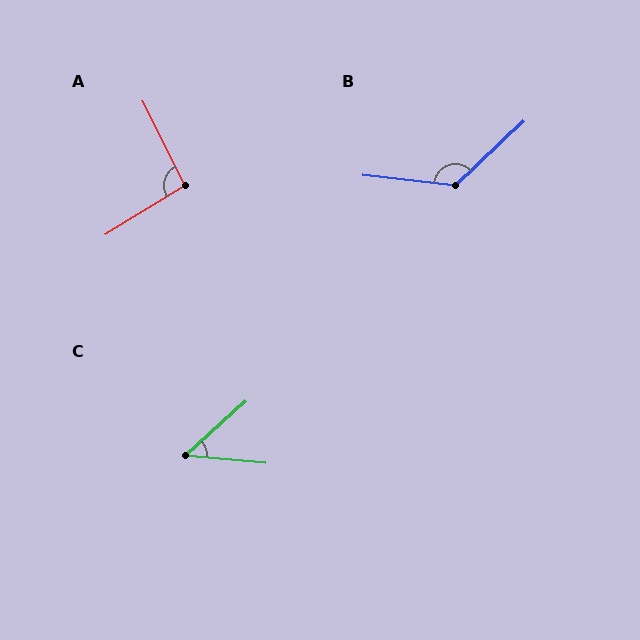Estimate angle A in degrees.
Approximately 95 degrees.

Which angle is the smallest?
C, at approximately 47 degrees.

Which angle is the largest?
B, at approximately 130 degrees.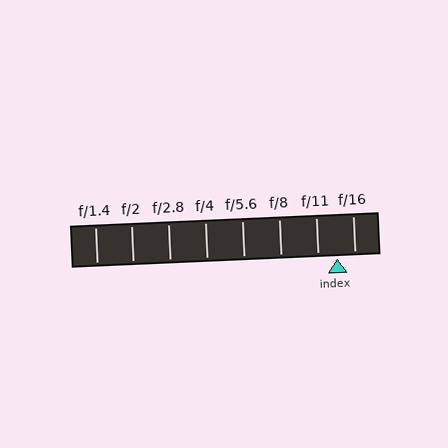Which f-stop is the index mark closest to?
The index mark is closest to f/16.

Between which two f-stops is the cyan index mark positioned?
The index mark is between f/11 and f/16.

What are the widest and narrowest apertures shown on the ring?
The widest aperture shown is f/1.4 and the narrowest is f/16.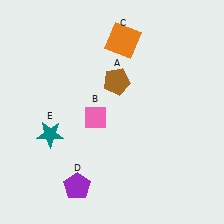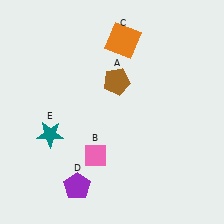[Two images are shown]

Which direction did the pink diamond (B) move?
The pink diamond (B) moved down.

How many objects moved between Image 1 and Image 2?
1 object moved between the two images.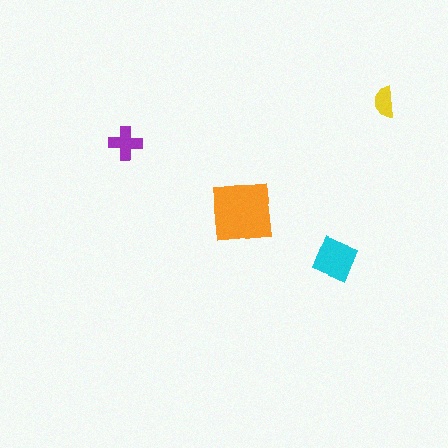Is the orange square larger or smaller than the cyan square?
Larger.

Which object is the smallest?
The yellow semicircle.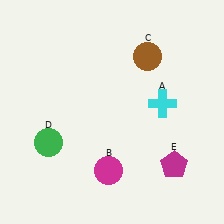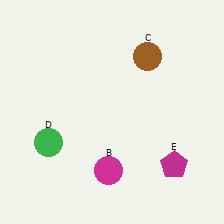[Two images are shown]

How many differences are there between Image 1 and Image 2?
There is 1 difference between the two images.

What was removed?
The cyan cross (A) was removed in Image 2.